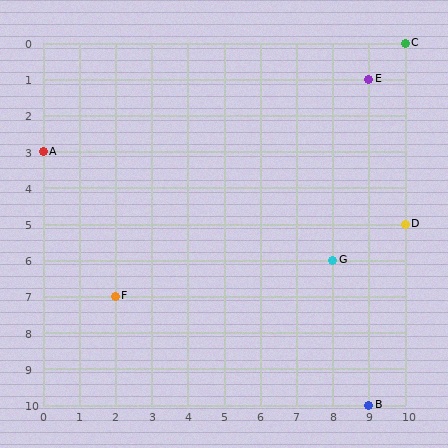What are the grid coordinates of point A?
Point A is at grid coordinates (0, 3).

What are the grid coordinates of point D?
Point D is at grid coordinates (10, 5).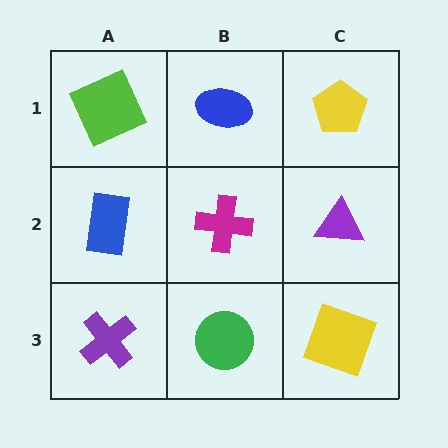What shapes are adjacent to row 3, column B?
A magenta cross (row 2, column B), a purple cross (row 3, column A), a yellow square (row 3, column C).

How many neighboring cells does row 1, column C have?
2.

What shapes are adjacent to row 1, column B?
A magenta cross (row 2, column B), a lime square (row 1, column A), a yellow pentagon (row 1, column C).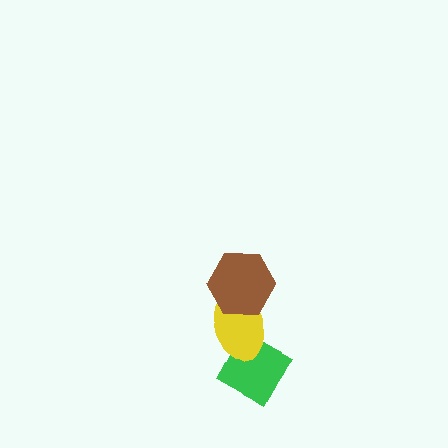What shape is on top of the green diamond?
The yellow ellipse is on top of the green diamond.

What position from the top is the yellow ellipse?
The yellow ellipse is 2nd from the top.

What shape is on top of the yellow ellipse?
The brown hexagon is on top of the yellow ellipse.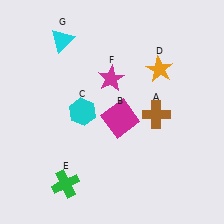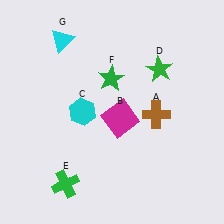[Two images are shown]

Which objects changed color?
D changed from orange to green. F changed from magenta to green.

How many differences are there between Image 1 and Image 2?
There are 2 differences between the two images.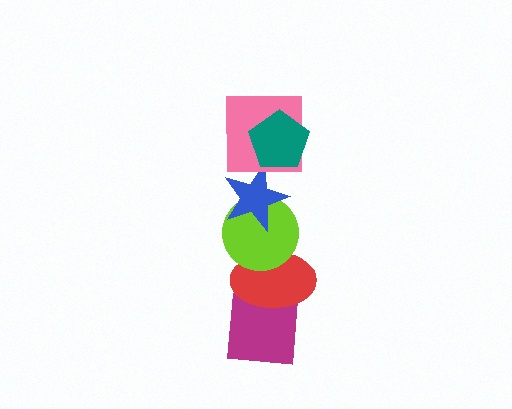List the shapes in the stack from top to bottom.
From top to bottom: the teal pentagon, the pink square, the blue star, the lime circle, the red ellipse, the magenta square.